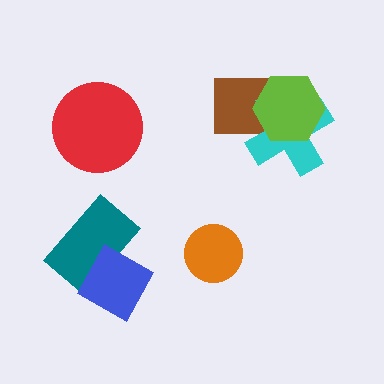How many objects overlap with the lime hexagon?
2 objects overlap with the lime hexagon.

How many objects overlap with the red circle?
0 objects overlap with the red circle.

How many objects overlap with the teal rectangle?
1 object overlaps with the teal rectangle.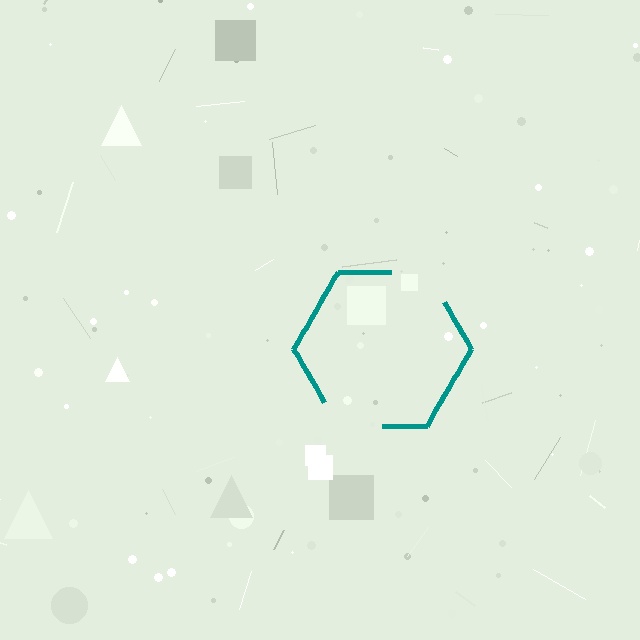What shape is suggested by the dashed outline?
The dashed outline suggests a hexagon.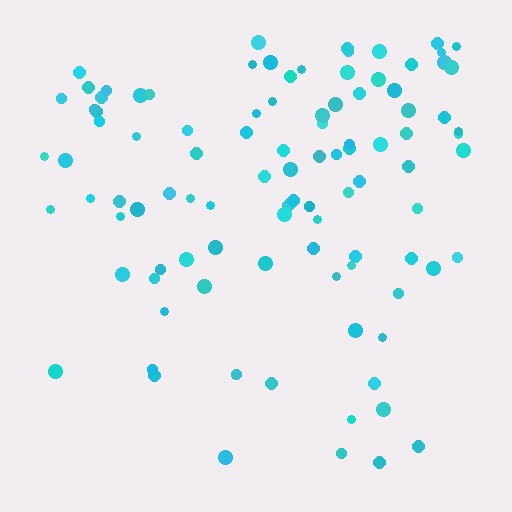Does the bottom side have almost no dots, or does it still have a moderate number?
Still a moderate number, just noticeably fewer than the top.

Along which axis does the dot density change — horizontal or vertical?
Vertical.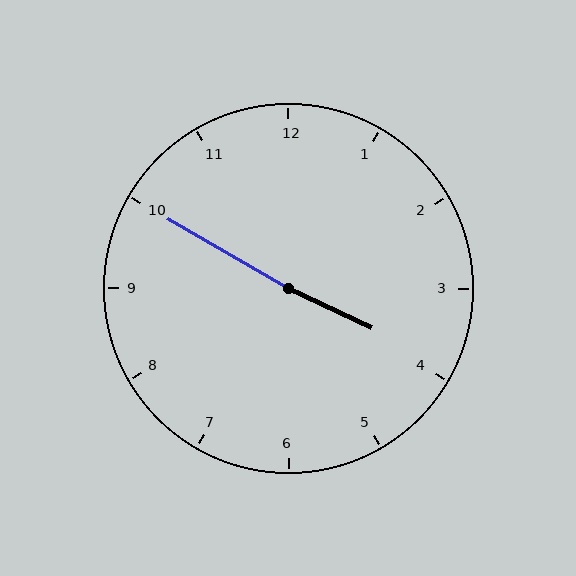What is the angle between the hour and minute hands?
Approximately 175 degrees.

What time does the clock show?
3:50.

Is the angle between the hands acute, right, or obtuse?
It is obtuse.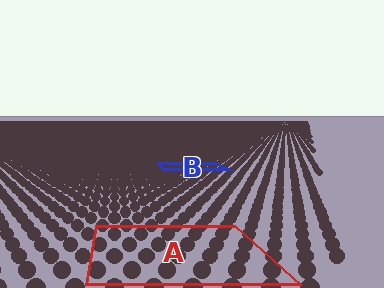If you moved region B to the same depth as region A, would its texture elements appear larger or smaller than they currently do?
They would appear larger. At a closer depth, the same texture elements are projected at a bigger on-screen size.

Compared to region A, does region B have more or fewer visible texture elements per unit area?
Region B has more texture elements per unit area — they are packed more densely because it is farther away.